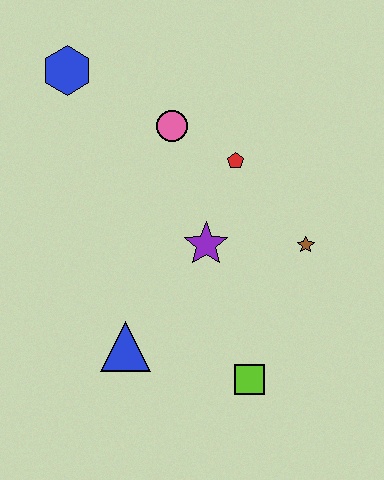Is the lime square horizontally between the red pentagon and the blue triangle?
No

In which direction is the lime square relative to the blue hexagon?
The lime square is below the blue hexagon.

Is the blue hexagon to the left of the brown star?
Yes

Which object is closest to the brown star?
The purple star is closest to the brown star.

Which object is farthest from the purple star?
The blue hexagon is farthest from the purple star.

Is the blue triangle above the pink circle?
No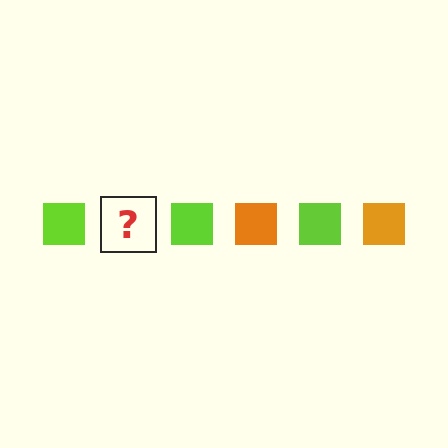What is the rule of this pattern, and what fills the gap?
The rule is that the pattern cycles through lime, orange squares. The gap should be filled with an orange square.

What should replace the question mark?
The question mark should be replaced with an orange square.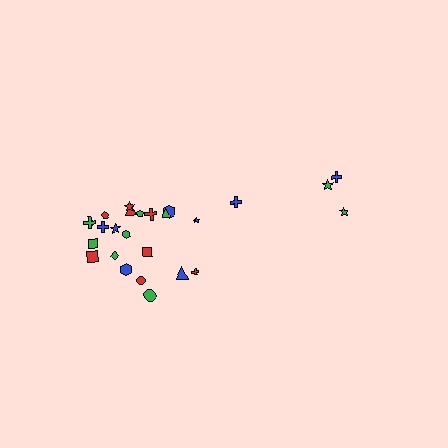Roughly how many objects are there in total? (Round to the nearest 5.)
Roughly 25 objects in total.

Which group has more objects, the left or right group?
The left group.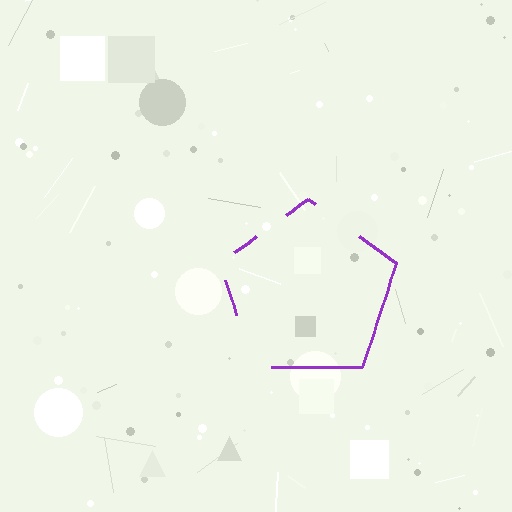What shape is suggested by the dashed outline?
The dashed outline suggests a pentagon.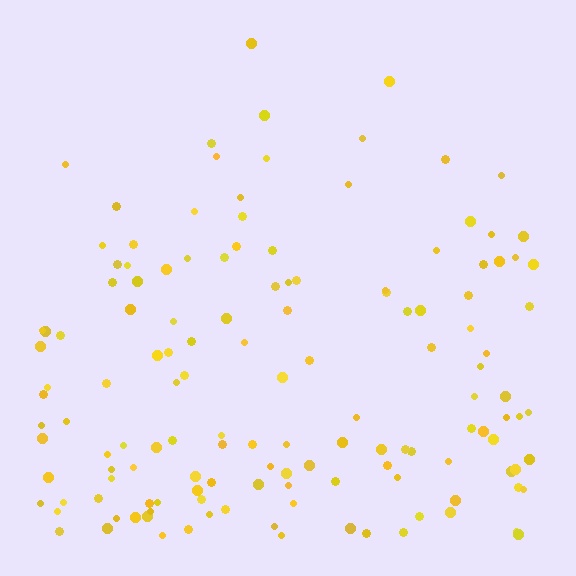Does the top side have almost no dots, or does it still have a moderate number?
Still a moderate number, just noticeably fewer than the bottom.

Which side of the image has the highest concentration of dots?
The bottom.